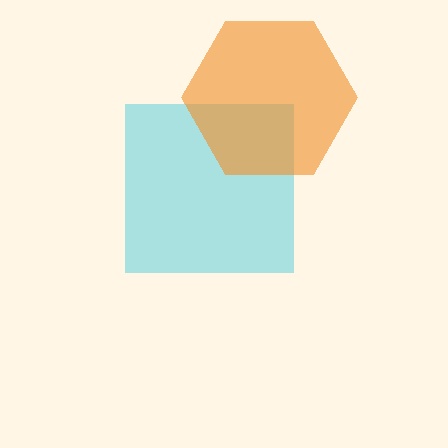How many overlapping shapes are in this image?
There are 2 overlapping shapes in the image.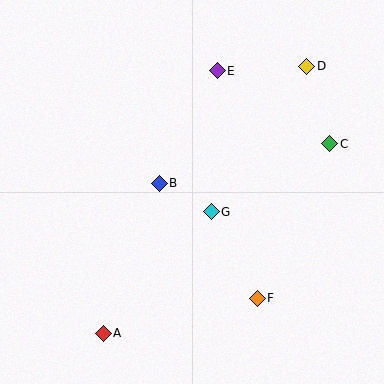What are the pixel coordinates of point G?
Point G is at (211, 212).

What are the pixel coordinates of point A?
Point A is at (103, 333).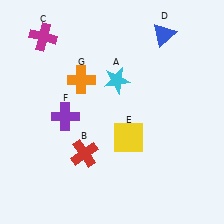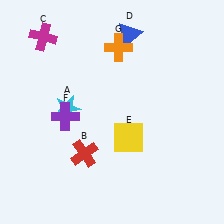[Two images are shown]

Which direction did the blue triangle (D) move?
The blue triangle (D) moved left.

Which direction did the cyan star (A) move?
The cyan star (A) moved left.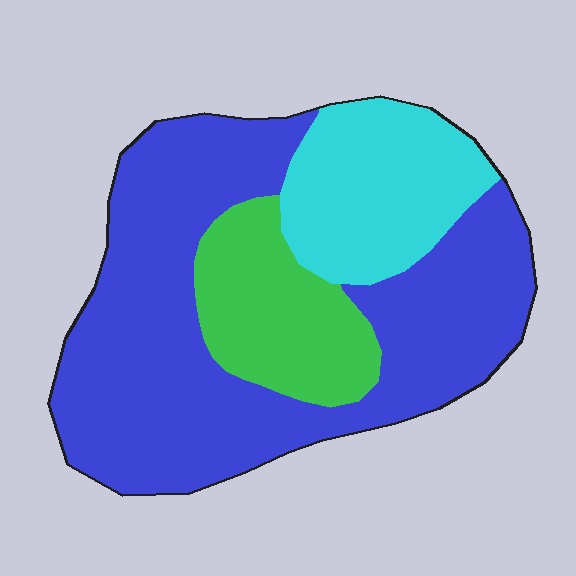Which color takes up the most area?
Blue, at roughly 60%.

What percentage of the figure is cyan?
Cyan covers about 20% of the figure.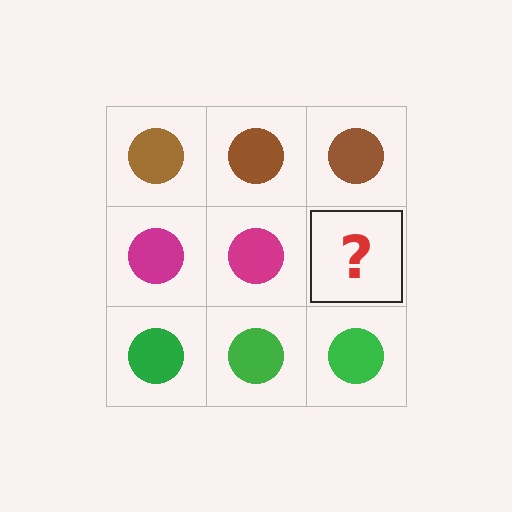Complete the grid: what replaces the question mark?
The question mark should be replaced with a magenta circle.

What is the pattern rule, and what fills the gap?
The rule is that each row has a consistent color. The gap should be filled with a magenta circle.